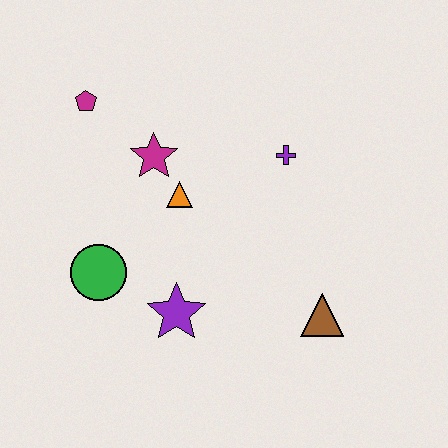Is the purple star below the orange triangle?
Yes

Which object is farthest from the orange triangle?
The brown triangle is farthest from the orange triangle.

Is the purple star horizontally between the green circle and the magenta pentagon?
No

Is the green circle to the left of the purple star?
Yes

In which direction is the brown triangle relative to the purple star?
The brown triangle is to the right of the purple star.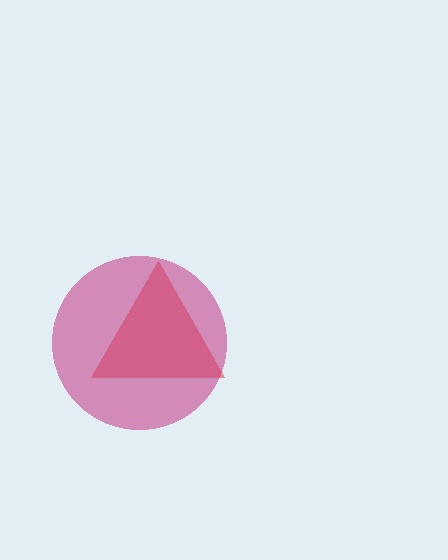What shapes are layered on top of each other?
The layered shapes are: a red triangle, a magenta circle.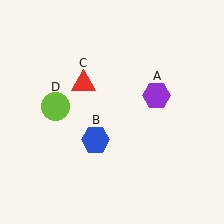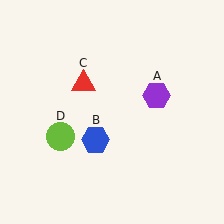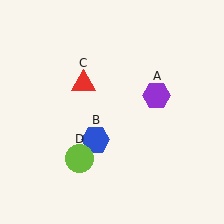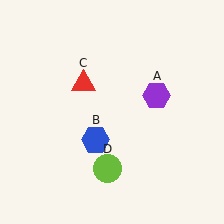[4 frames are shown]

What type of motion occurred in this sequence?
The lime circle (object D) rotated counterclockwise around the center of the scene.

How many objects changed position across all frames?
1 object changed position: lime circle (object D).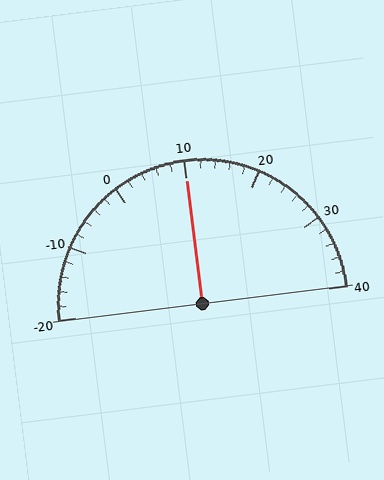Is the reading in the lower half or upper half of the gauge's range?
The reading is in the upper half of the range (-20 to 40).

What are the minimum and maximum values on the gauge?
The gauge ranges from -20 to 40.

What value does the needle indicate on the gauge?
The needle indicates approximately 10.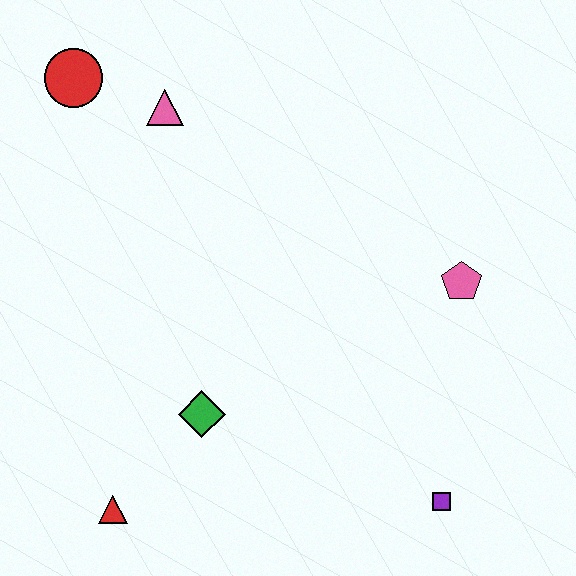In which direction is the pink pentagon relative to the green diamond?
The pink pentagon is to the right of the green diamond.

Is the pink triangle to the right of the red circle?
Yes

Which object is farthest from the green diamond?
The red circle is farthest from the green diamond.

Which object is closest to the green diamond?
The red triangle is closest to the green diamond.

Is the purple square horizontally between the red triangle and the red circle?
No